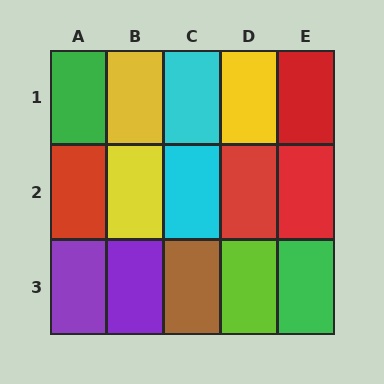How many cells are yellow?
3 cells are yellow.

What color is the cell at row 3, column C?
Brown.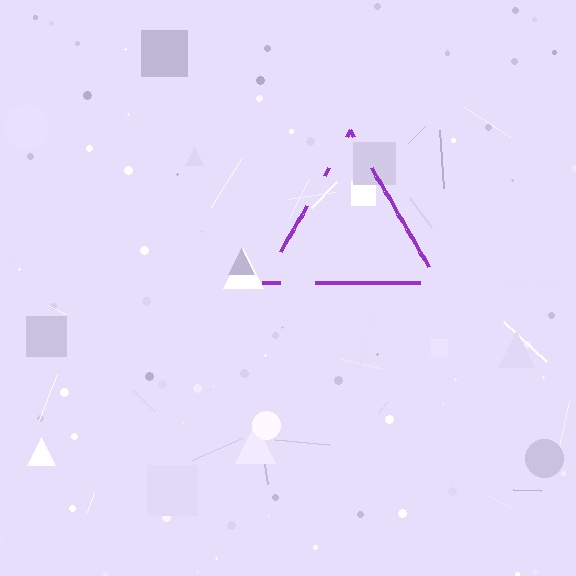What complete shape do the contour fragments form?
The contour fragments form a triangle.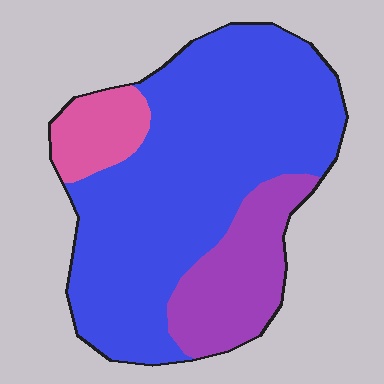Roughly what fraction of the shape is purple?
Purple takes up between a sixth and a third of the shape.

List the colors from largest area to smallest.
From largest to smallest: blue, purple, pink.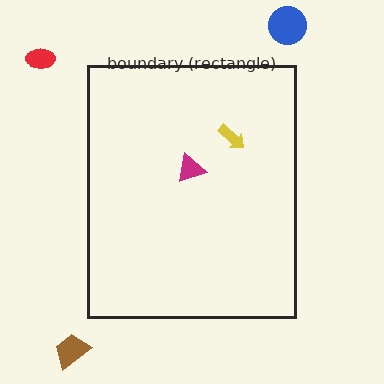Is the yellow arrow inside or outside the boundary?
Inside.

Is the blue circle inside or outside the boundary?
Outside.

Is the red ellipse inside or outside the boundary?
Outside.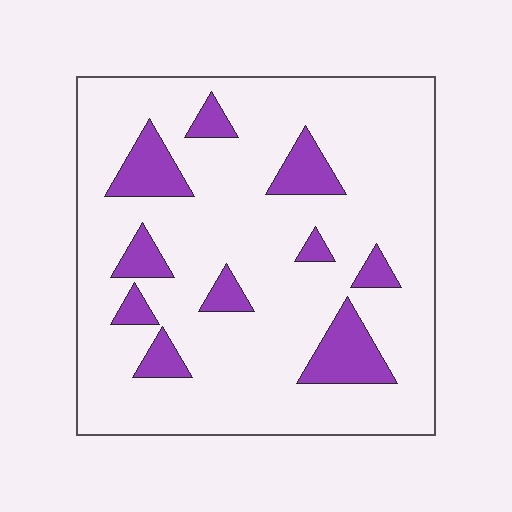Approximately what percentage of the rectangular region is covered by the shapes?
Approximately 15%.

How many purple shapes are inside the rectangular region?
10.